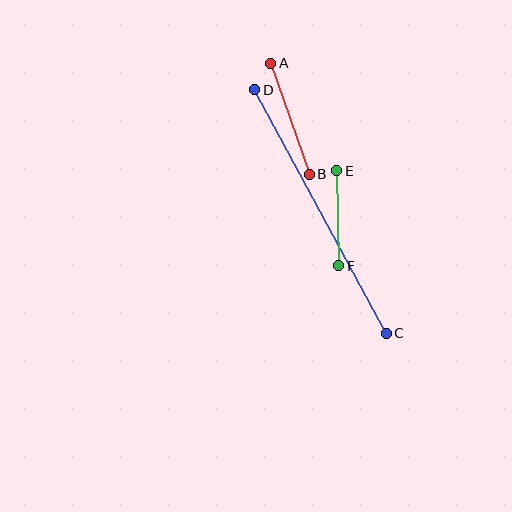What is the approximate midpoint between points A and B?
The midpoint is at approximately (290, 119) pixels.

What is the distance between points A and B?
The distance is approximately 117 pixels.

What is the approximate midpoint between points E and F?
The midpoint is at approximately (338, 218) pixels.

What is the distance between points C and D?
The distance is approximately 277 pixels.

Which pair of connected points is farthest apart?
Points C and D are farthest apart.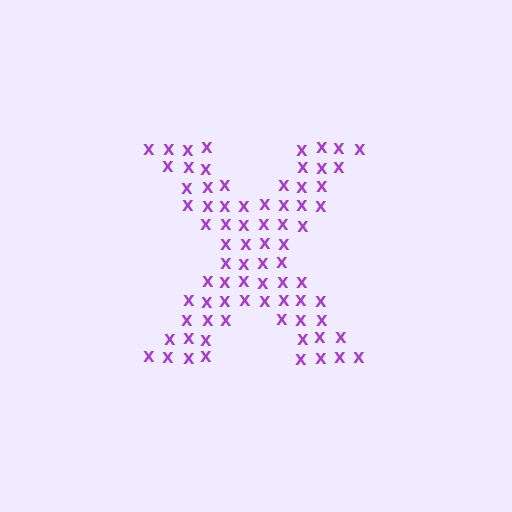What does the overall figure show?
The overall figure shows the letter X.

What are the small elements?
The small elements are letter X's.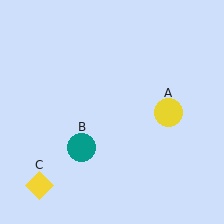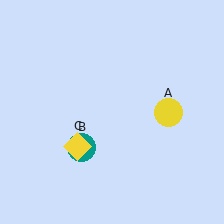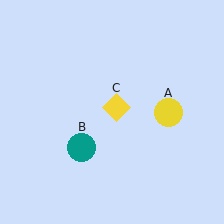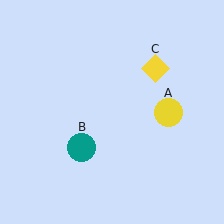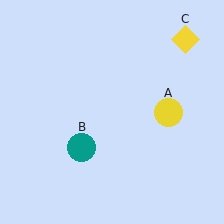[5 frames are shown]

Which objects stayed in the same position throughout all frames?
Yellow circle (object A) and teal circle (object B) remained stationary.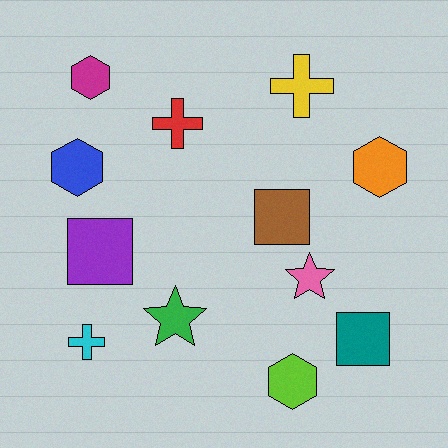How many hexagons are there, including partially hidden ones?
There are 4 hexagons.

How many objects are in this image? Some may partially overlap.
There are 12 objects.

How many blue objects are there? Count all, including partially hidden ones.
There is 1 blue object.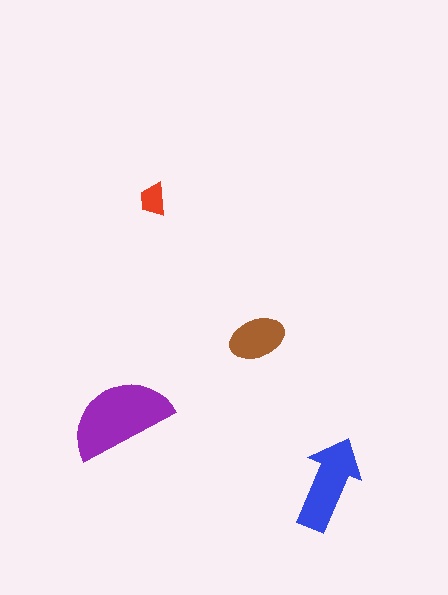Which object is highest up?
The red trapezoid is topmost.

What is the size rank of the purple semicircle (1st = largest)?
1st.